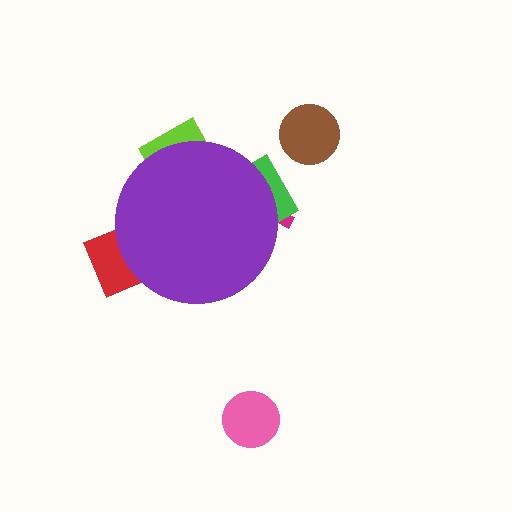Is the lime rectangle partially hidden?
Yes, the lime rectangle is partially hidden behind the purple circle.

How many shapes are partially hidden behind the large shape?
4 shapes are partially hidden.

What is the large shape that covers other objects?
A purple circle.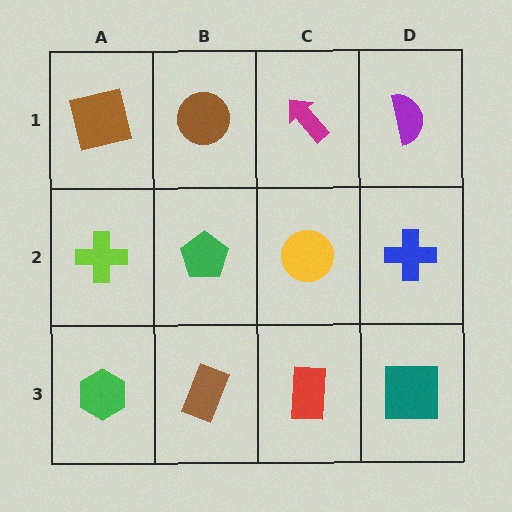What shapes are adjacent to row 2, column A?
A brown square (row 1, column A), a green hexagon (row 3, column A), a green pentagon (row 2, column B).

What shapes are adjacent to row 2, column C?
A magenta arrow (row 1, column C), a red rectangle (row 3, column C), a green pentagon (row 2, column B), a blue cross (row 2, column D).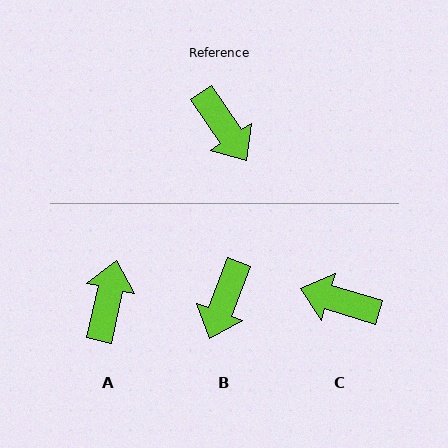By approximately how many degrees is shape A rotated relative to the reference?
Approximately 133 degrees counter-clockwise.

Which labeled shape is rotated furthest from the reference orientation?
C, about 140 degrees away.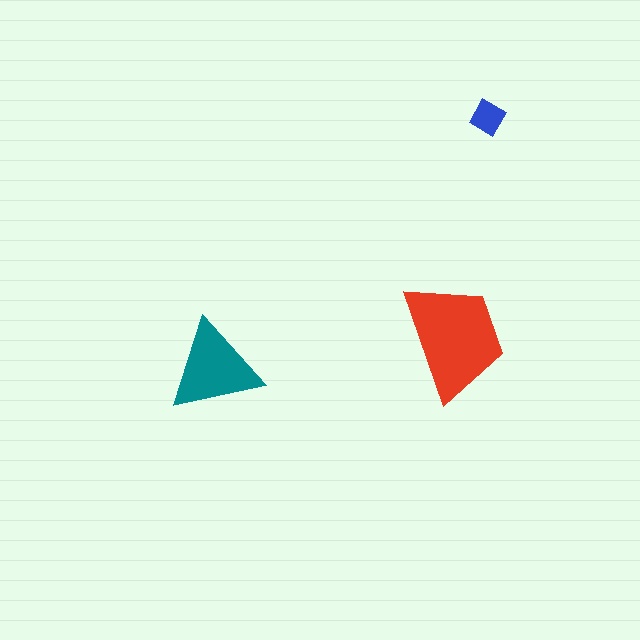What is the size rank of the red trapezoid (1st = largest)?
1st.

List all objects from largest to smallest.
The red trapezoid, the teal triangle, the blue square.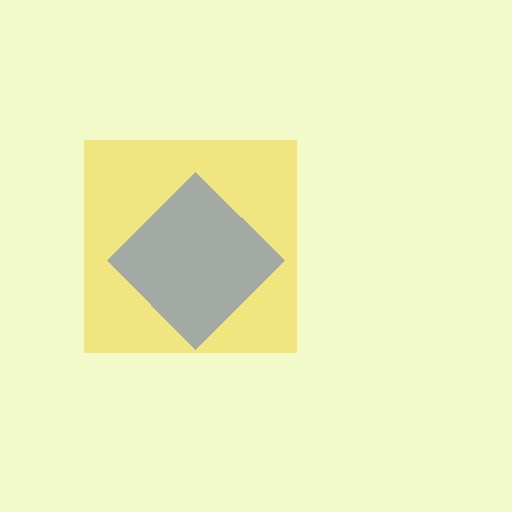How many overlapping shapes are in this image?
There are 2 overlapping shapes in the image.